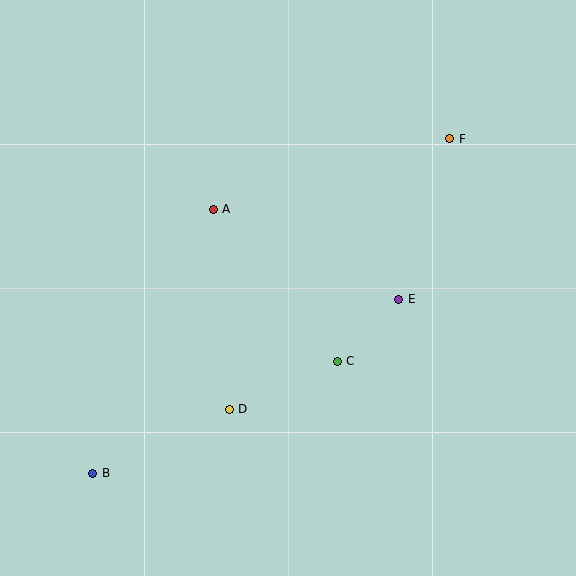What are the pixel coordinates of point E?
Point E is at (399, 299).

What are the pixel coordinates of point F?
Point F is at (450, 139).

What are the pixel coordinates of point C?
Point C is at (337, 361).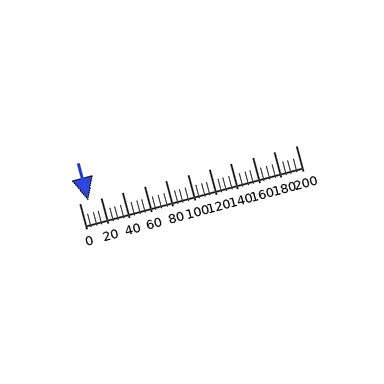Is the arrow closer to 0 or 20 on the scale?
The arrow is closer to 0.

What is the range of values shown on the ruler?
The ruler shows values from 0 to 200.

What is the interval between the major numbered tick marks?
The major tick marks are spaced 20 units apart.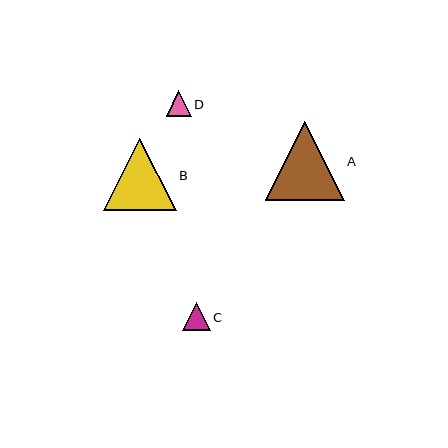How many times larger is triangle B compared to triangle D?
Triangle B is approximately 2.9 times the size of triangle D.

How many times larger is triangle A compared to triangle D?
Triangle A is approximately 3.2 times the size of triangle D.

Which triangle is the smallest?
Triangle D is the smallest with a size of approximately 25 pixels.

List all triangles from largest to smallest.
From largest to smallest: A, B, C, D.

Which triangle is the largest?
Triangle A is the largest with a size of approximately 79 pixels.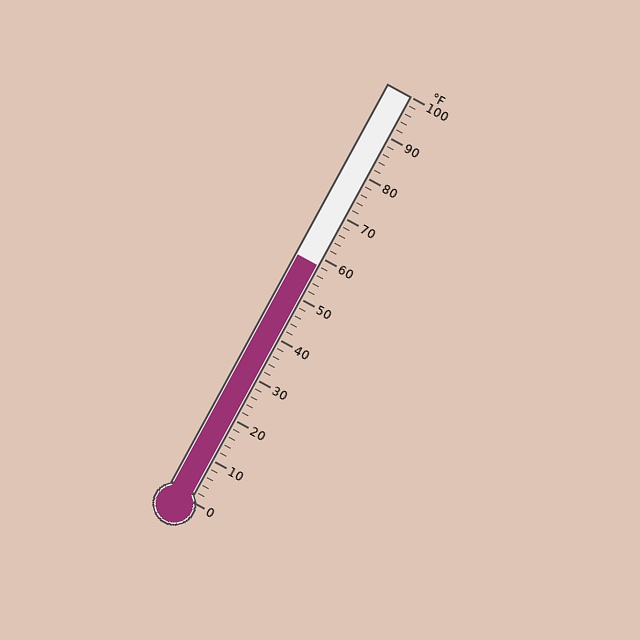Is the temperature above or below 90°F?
The temperature is below 90°F.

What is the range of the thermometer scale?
The thermometer scale ranges from 0°F to 100°F.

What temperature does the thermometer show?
The thermometer shows approximately 58°F.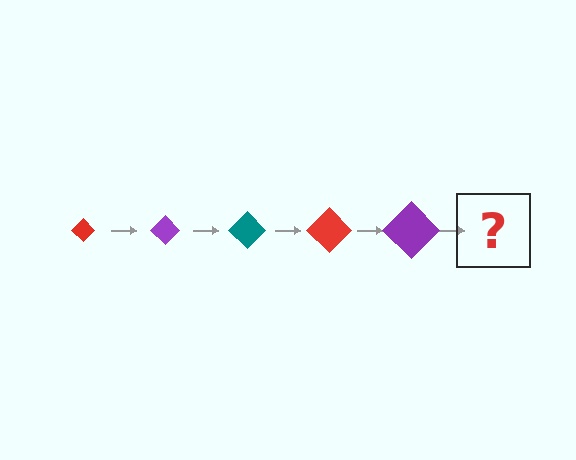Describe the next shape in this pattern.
It should be a teal diamond, larger than the previous one.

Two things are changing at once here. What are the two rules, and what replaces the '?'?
The two rules are that the diamond grows larger each step and the color cycles through red, purple, and teal. The '?' should be a teal diamond, larger than the previous one.